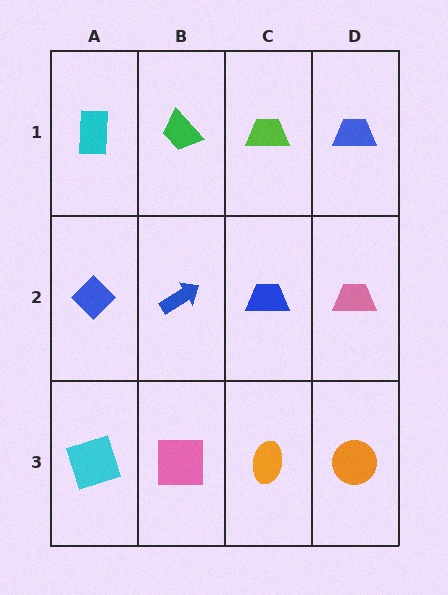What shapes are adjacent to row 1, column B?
A blue arrow (row 2, column B), a cyan rectangle (row 1, column A), a lime trapezoid (row 1, column C).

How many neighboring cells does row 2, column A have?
3.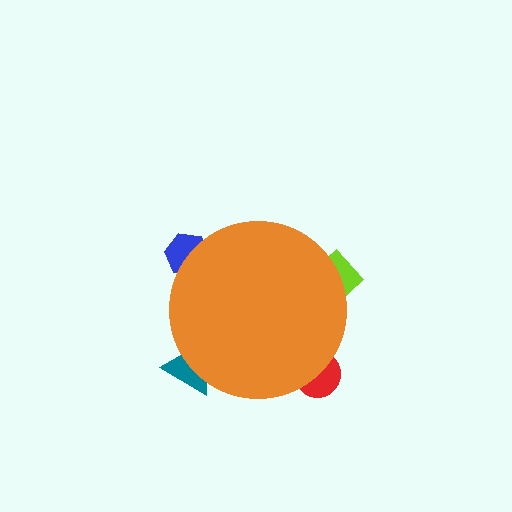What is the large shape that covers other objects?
An orange circle.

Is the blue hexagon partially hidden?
Yes, the blue hexagon is partially hidden behind the orange circle.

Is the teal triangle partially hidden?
Yes, the teal triangle is partially hidden behind the orange circle.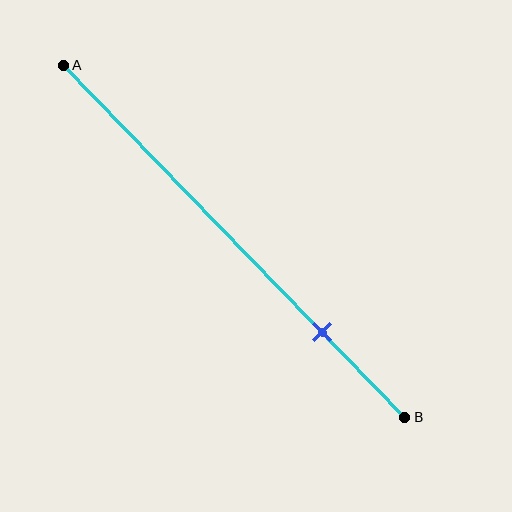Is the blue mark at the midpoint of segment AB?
No, the mark is at about 75% from A, not at the 50% midpoint.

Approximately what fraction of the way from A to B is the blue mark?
The blue mark is approximately 75% of the way from A to B.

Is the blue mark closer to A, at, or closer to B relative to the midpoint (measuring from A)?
The blue mark is closer to point B than the midpoint of segment AB.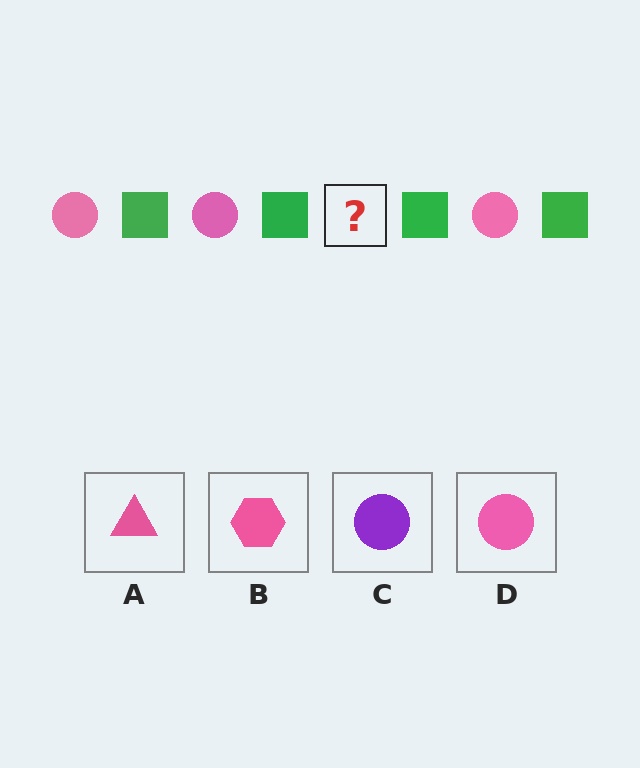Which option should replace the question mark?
Option D.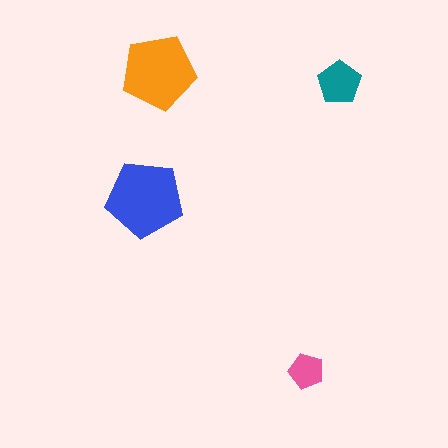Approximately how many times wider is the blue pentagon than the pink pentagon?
About 2 times wider.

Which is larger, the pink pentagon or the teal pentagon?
The teal one.